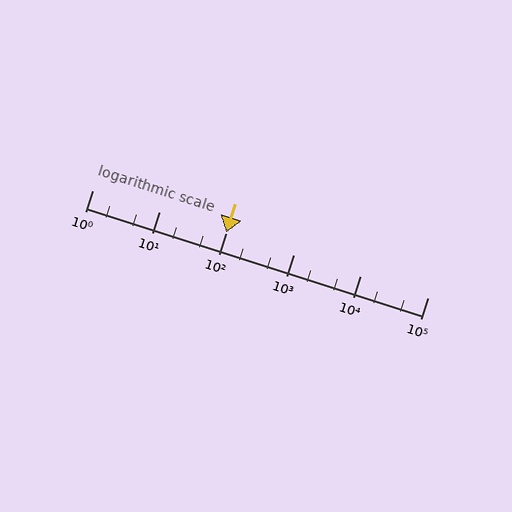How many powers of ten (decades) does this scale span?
The scale spans 5 decades, from 1 to 100000.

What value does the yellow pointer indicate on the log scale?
The pointer indicates approximately 100.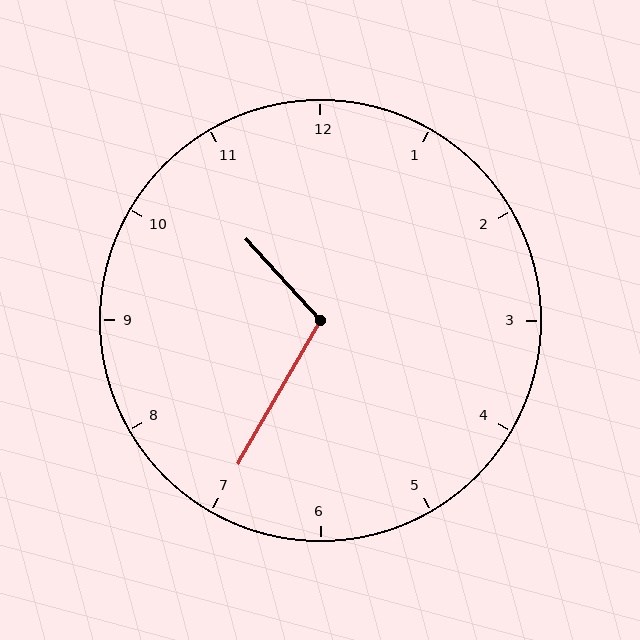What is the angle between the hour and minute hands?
Approximately 108 degrees.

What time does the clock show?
10:35.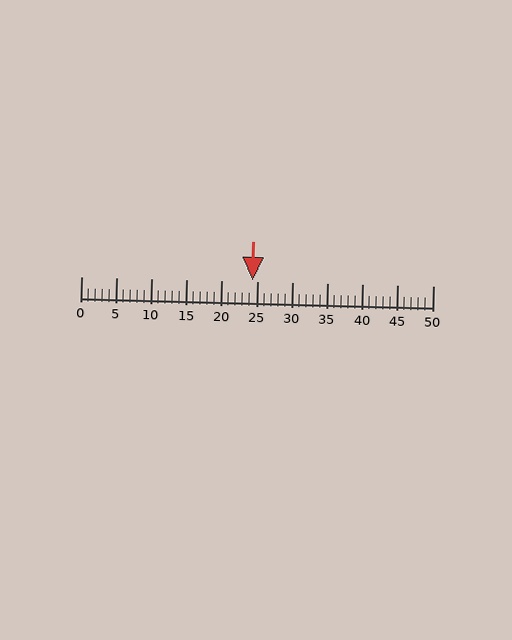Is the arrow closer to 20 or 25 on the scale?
The arrow is closer to 25.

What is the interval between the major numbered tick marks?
The major tick marks are spaced 5 units apart.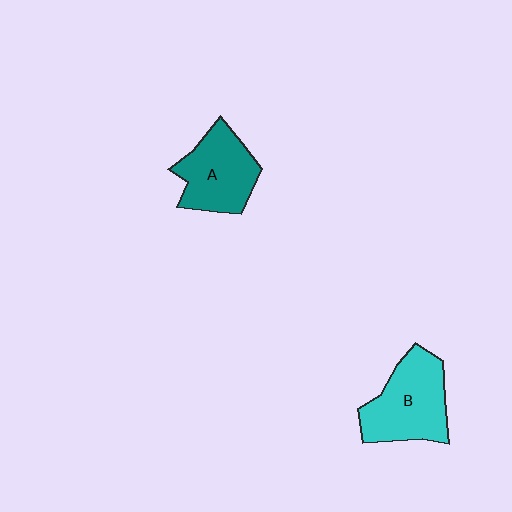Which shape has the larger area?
Shape B (cyan).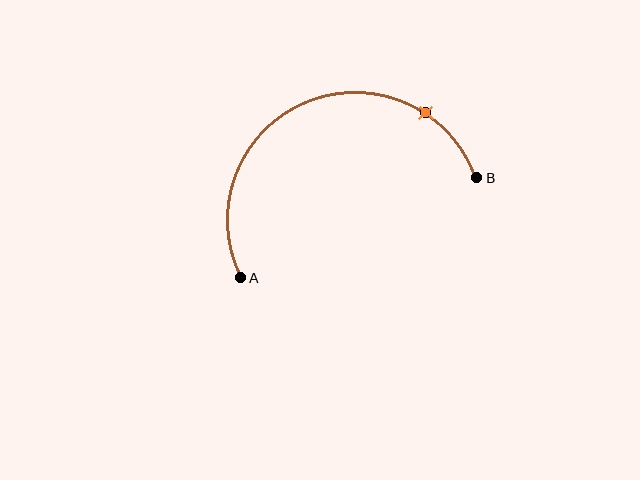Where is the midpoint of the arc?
The arc midpoint is the point on the curve farthest from the straight line joining A and B. It sits above that line.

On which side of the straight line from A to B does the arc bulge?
The arc bulges above the straight line connecting A and B.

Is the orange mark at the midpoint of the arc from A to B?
No. The orange mark lies on the arc but is closer to endpoint B. The arc midpoint would be at the point on the curve equidistant along the arc from both A and B.